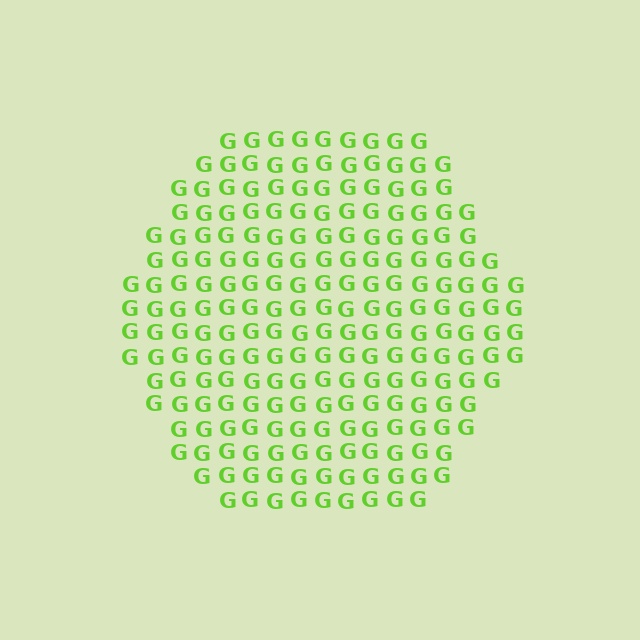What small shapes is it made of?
It is made of small letter G's.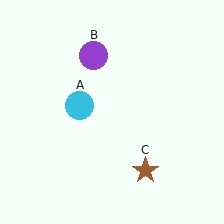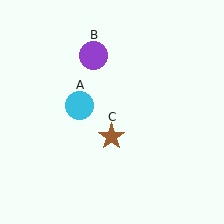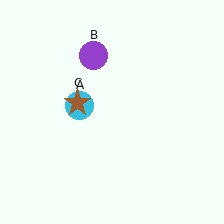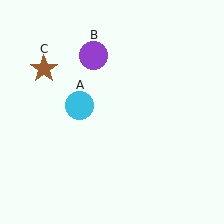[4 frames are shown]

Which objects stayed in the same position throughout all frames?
Cyan circle (object A) and purple circle (object B) remained stationary.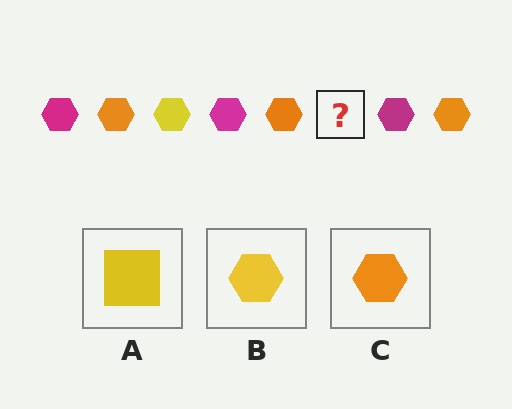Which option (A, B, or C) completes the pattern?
B.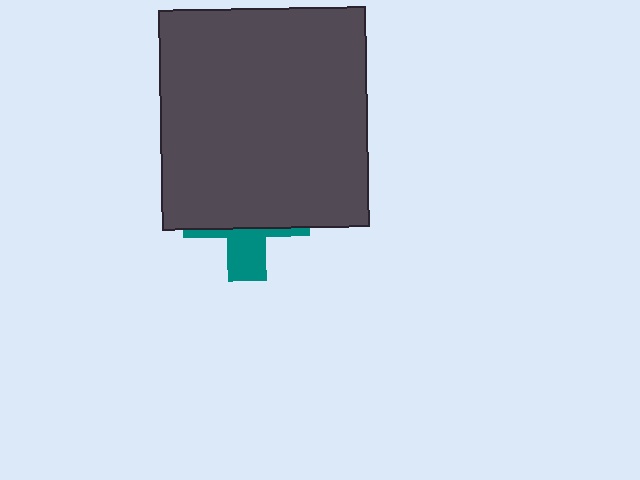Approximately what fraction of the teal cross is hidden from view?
Roughly 67% of the teal cross is hidden behind the dark gray rectangle.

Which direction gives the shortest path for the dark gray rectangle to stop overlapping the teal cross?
Moving up gives the shortest separation.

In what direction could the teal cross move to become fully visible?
The teal cross could move down. That would shift it out from behind the dark gray rectangle entirely.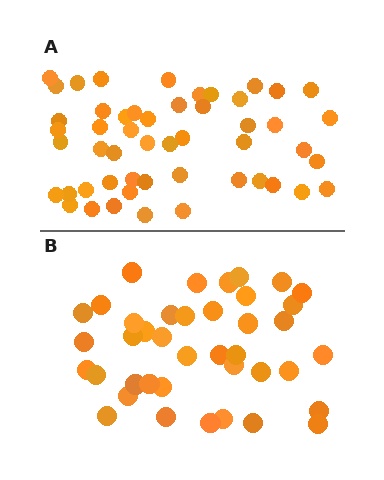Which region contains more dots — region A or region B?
Region A (the top region) has more dots.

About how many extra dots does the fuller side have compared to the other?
Region A has roughly 12 or so more dots than region B.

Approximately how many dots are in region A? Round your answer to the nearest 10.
About 50 dots. (The exact count is 51, which rounds to 50.)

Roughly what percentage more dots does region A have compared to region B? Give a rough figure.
About 30% more.